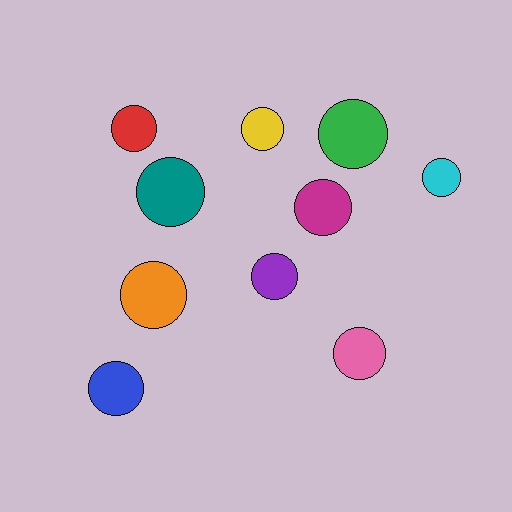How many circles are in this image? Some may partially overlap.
There are 10 circles.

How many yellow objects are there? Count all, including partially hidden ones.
There is 1 yellow object.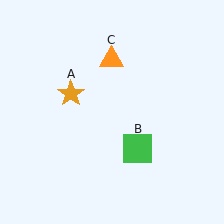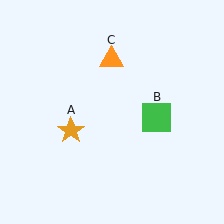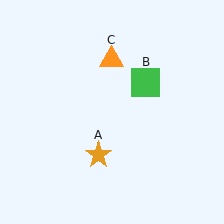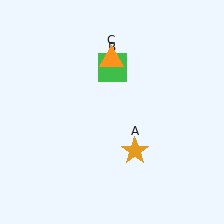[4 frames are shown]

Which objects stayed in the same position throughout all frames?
Orange triangle (object C) remained stationary.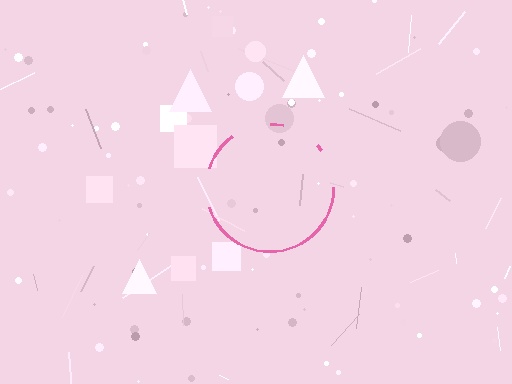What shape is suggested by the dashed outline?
The dashed outline suggests a circle.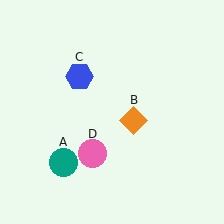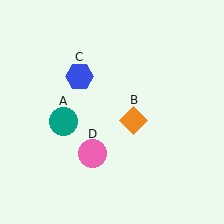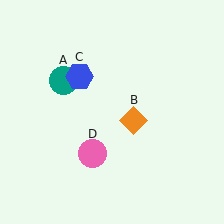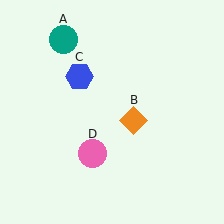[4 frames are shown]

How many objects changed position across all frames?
1 object changed position: teal circle (object A).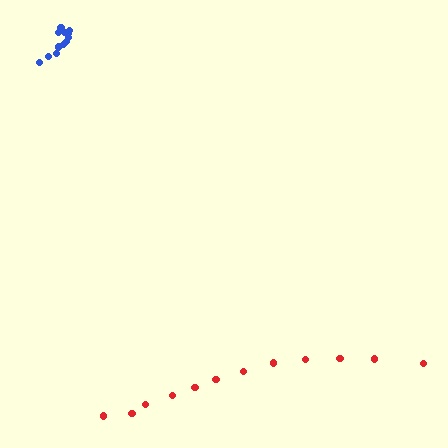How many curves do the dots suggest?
There are 2 distinct paths.